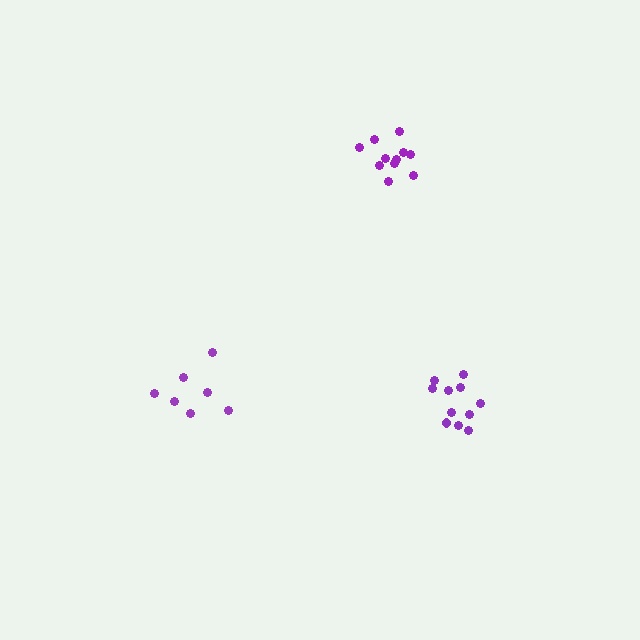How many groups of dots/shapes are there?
There are 3 groups.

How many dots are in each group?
Group 1: 7 dots, Group 2: 11 dots, Group 3: 11 dots (29 total).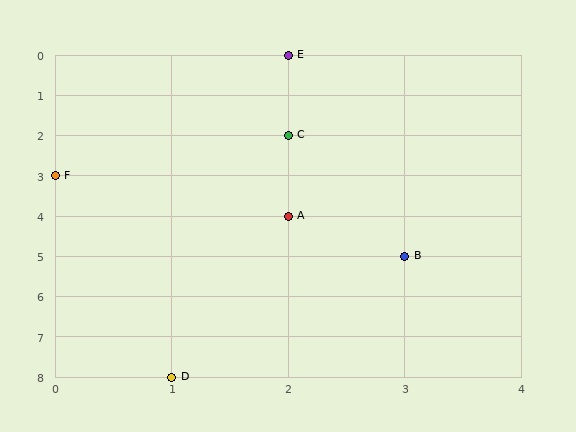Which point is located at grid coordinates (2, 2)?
Point C is at (2, 2).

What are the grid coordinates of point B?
Point B is at grid coordinates (3, 5).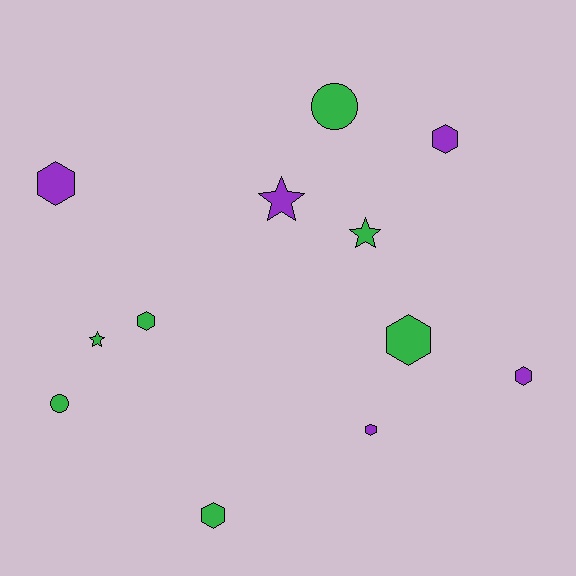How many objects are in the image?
There are 12 objects.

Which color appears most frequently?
Green, with 7 objects.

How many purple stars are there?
There is 1 purple star.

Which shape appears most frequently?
Hexagon, with 7 objects.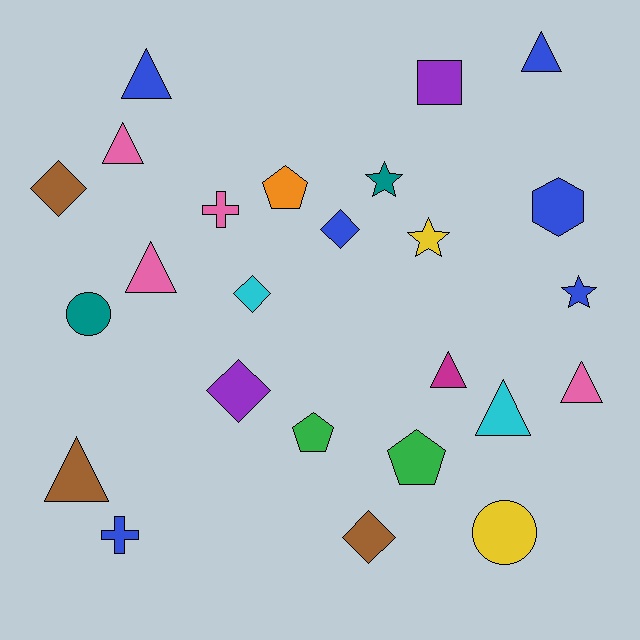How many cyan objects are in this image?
There are 2 cyan objects.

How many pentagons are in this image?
There are 3 pentagons.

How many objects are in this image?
There are 25 objects.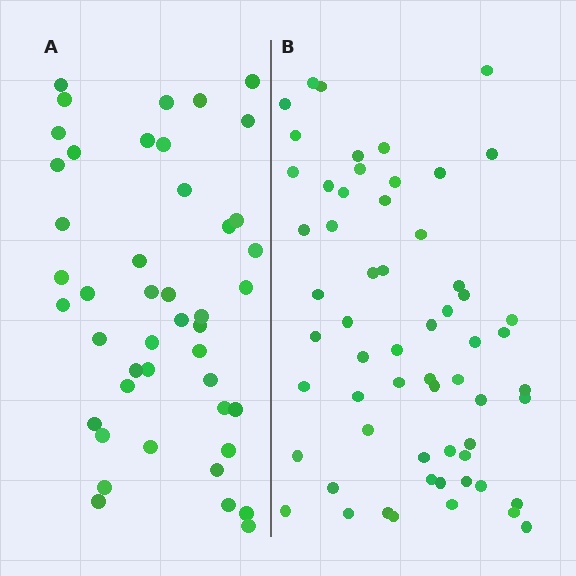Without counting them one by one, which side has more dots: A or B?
Region B (the right region) has more dots.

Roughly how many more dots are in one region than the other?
Region B has approximately 15 more dots than region A.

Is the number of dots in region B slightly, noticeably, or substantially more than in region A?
Region B has noticeably more, but not dramatically so. The ratio is roughly 1.3 to 1.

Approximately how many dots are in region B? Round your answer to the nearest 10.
About 60 dots.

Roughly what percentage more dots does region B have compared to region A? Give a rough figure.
About 35% more.